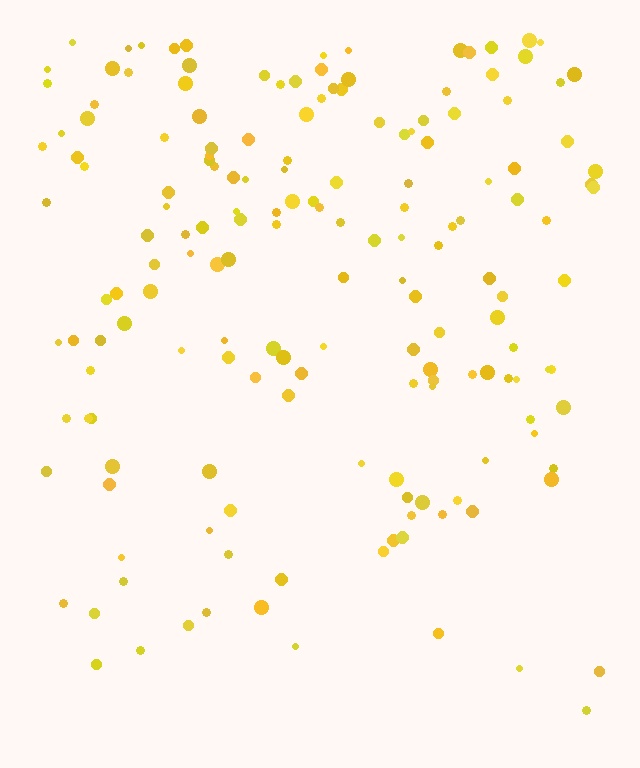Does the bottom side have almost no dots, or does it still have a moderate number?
Still a moderate number, just noticeably fewer than the top.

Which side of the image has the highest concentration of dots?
The top.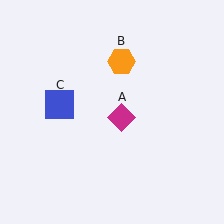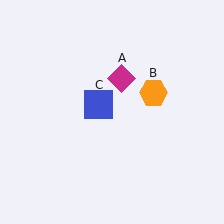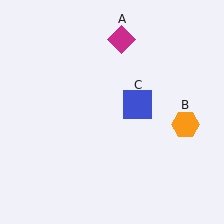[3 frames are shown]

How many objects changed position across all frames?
3 objects changed position: magenta diamond (object A), orange hexagon (object B), blue square (object C).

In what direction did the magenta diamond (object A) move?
The magenta diamond (object A) moved up.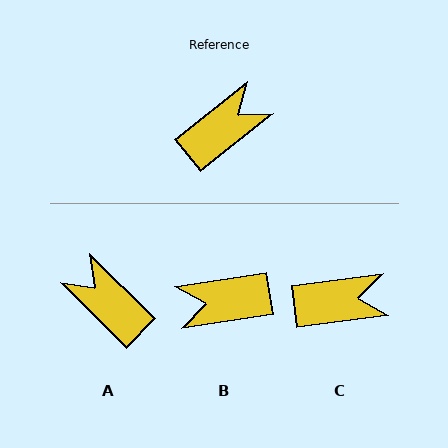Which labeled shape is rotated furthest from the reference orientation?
B, about 150 degrees away.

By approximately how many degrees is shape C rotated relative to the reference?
Approximately 31 degrees clockwise.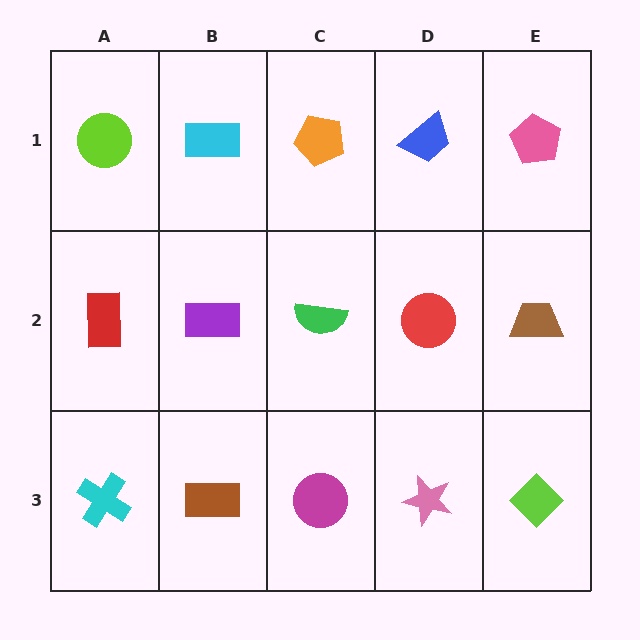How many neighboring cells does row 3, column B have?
3.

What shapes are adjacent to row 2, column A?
A lime circle (row 1, column A), a cyan cross (row 3, column A), a purple rectangle (row 2, column B).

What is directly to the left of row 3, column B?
A cyan cross.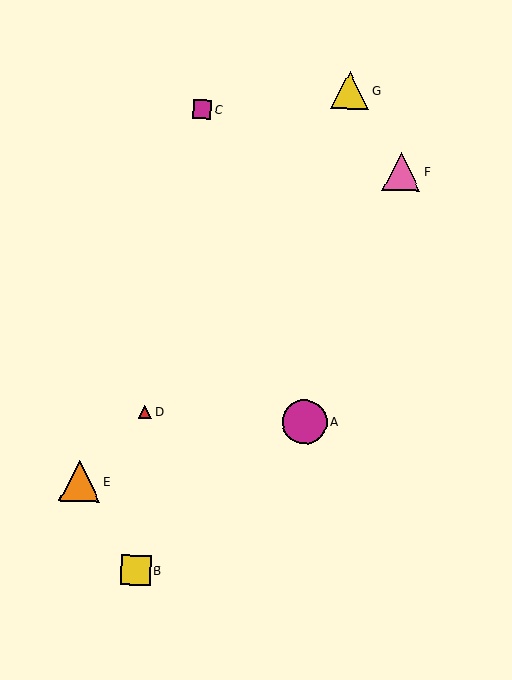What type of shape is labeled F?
Shape F is a pink triangle.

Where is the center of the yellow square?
The center of the yellow square is at (136, 570).